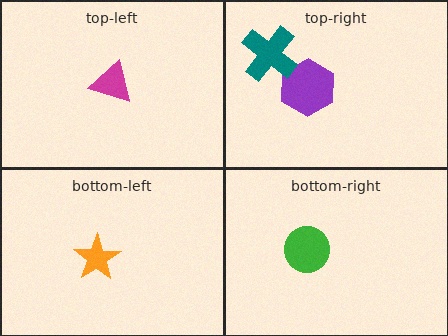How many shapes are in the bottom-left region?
1.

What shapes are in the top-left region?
The magenta triangle.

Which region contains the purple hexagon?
The top-right region.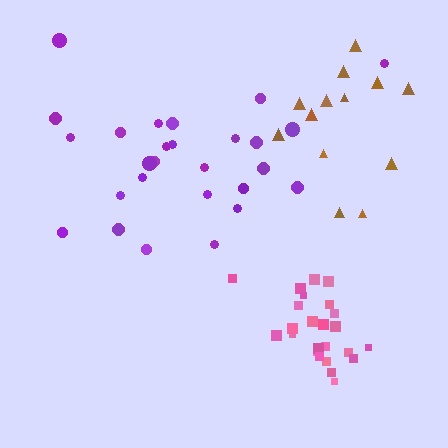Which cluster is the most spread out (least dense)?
Brown.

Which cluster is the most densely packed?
Pink.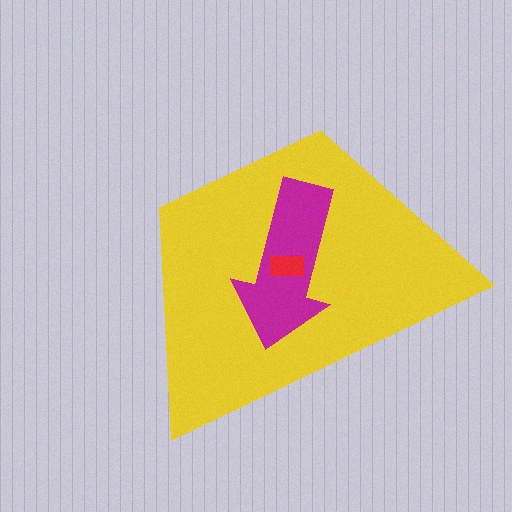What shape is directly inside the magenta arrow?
The red rectangle.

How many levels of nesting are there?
3.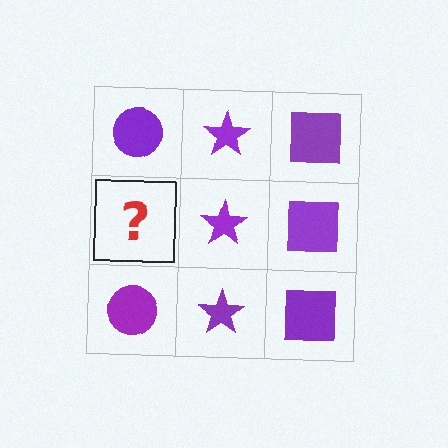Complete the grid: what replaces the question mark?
The question mark should be replaced with a purple circle.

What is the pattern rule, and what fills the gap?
The rule is that each column has a consistent shape. The gap should be filled with a purple circle.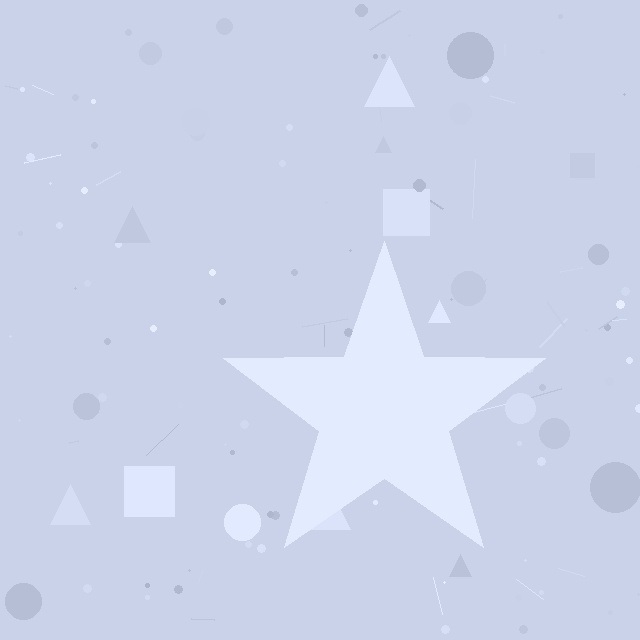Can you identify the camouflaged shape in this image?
The camouflaged shape is a star.